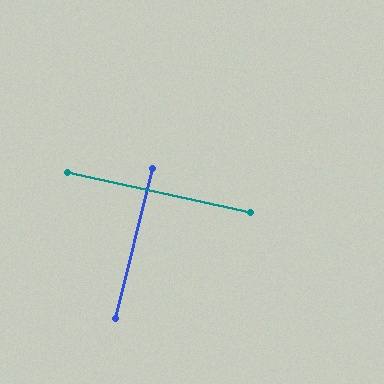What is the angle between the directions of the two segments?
Approximately 89 degrees.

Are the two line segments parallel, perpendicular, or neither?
Perpendicular — they meet at approximately 89°.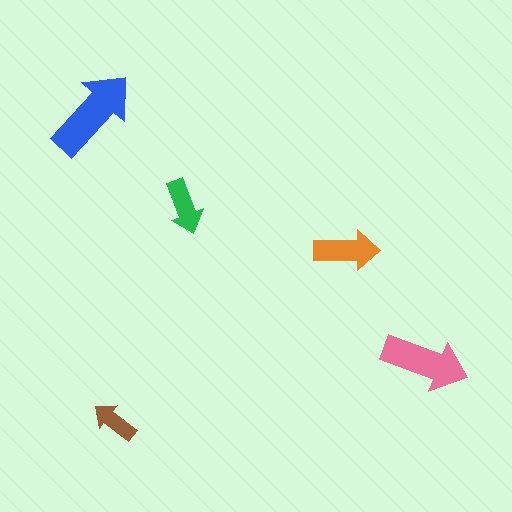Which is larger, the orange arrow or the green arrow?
The orange one.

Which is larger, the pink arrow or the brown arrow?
The pink one.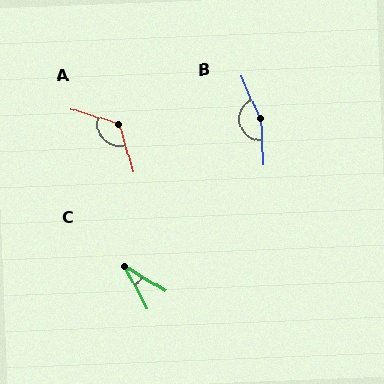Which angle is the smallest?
C, at approximately 31 degrees.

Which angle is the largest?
B, at approximately 159 degrees.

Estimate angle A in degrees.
Approximately 123 degrees.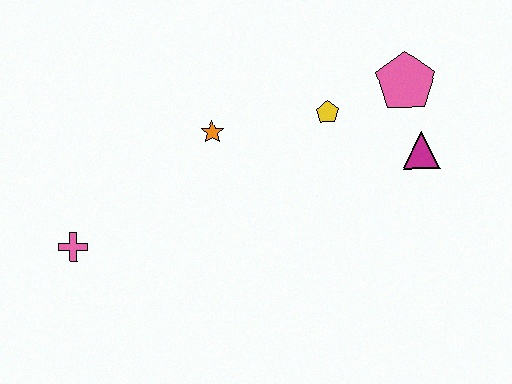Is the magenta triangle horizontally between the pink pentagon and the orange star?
No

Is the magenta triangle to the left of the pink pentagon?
No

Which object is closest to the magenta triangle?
The pink pentagon is closest to the magenta triangle.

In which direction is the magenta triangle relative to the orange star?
The magenta triangle is to the right of the orange star.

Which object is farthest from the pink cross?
The pink pentagon is farthest from the pink cross.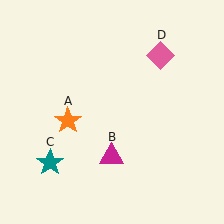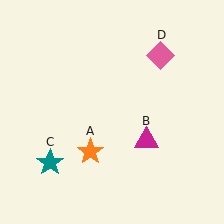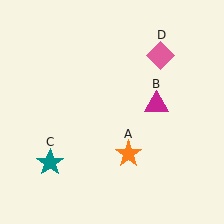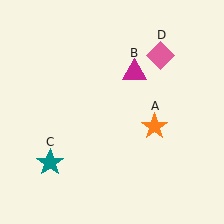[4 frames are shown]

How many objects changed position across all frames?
2 objects changed position: orange star (object A), magenta triangle (object B).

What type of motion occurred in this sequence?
The orange star (object A), magenta triangle (object B) rotated counterclockwise around the center of the scene.